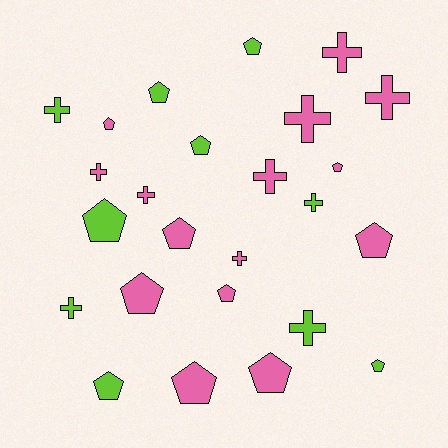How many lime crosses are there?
There are 4 lime crosses.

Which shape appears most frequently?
Pentagon, with 14 objects.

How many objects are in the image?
There are 25 objects.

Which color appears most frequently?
Pink, with 15 objects.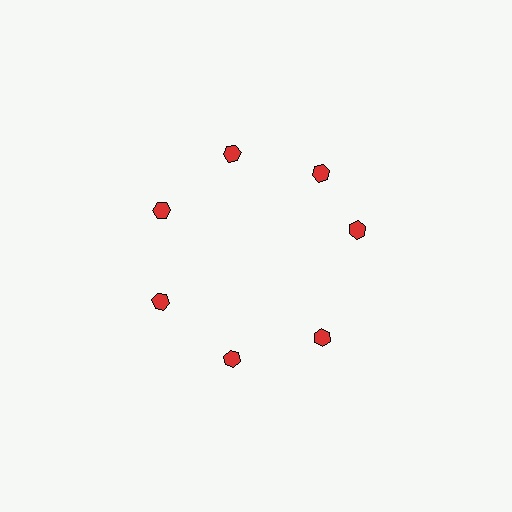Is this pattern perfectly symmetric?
No. The 7 red hexagons are arranged in a ring, but one element near the 3 o'clock position is rotated out of alignment along the ring, breaking the 7-fold rotational symmetry.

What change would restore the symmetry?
The symmetry would be restored by rotating it back into even spacing with its neighbors so that all 7 hexagons sit at equal angles and equal distance from the center.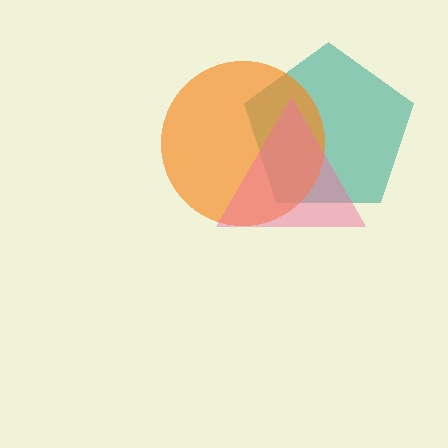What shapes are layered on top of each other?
The layered shapes are: a teal pentagon, an orange circle, a pink triangle.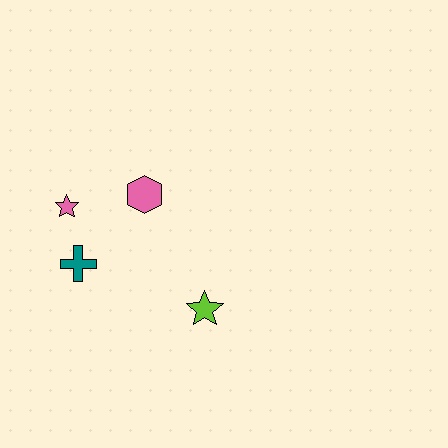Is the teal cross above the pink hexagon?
No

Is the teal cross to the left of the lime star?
Yes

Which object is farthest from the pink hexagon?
The lime star is farthest from the pink hexagon.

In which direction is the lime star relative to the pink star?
The lime star is to the right of the pink star.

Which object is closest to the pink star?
The teal cross is closest to the pink star.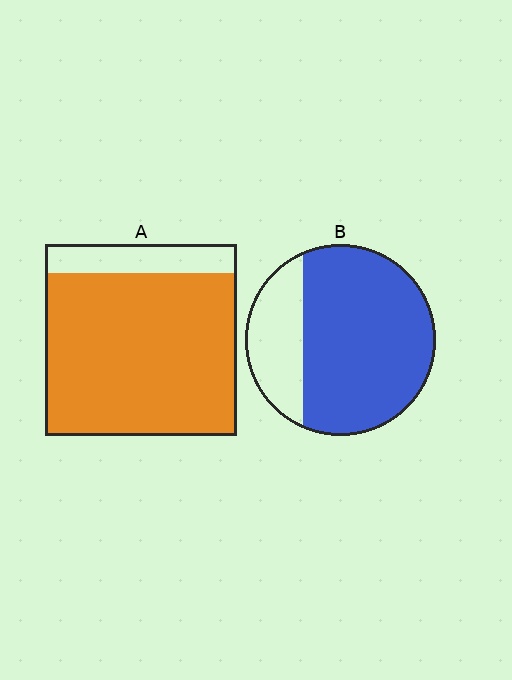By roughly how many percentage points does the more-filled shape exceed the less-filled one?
By roughly 10 percentage points (A over B).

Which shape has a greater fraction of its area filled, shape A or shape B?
Shape A.